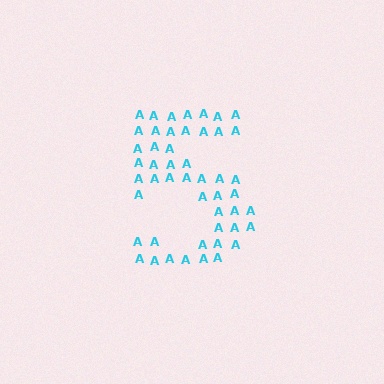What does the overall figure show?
The overall figure shows the digit 5.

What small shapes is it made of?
It is made of small letter A's.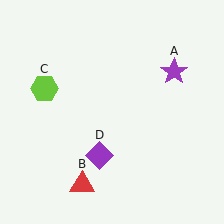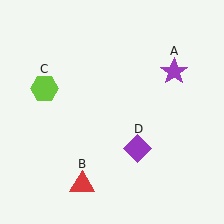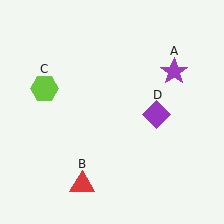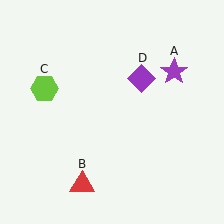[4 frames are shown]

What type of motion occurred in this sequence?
The purple diamond (object D) rotated counterclockwise around the center of the scene.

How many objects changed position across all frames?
1 object changed position: purple diamond (object D).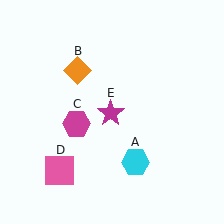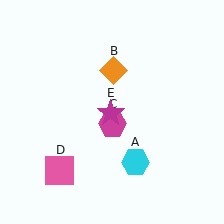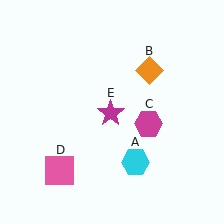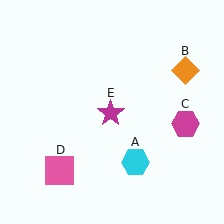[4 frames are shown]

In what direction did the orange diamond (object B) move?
The orange diamond (object B) moved right.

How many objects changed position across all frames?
2 objects changed position: orange diamond (object B), magenta hexagon (object C).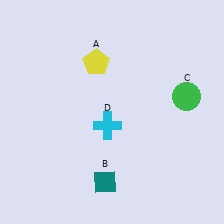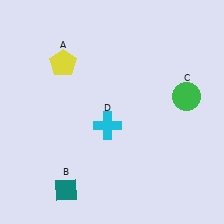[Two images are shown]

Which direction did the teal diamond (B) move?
The teal diamond (B) moved left.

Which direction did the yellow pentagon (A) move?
The yellow pentagon (A) moved left.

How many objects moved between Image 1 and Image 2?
2 objects moved between the two images.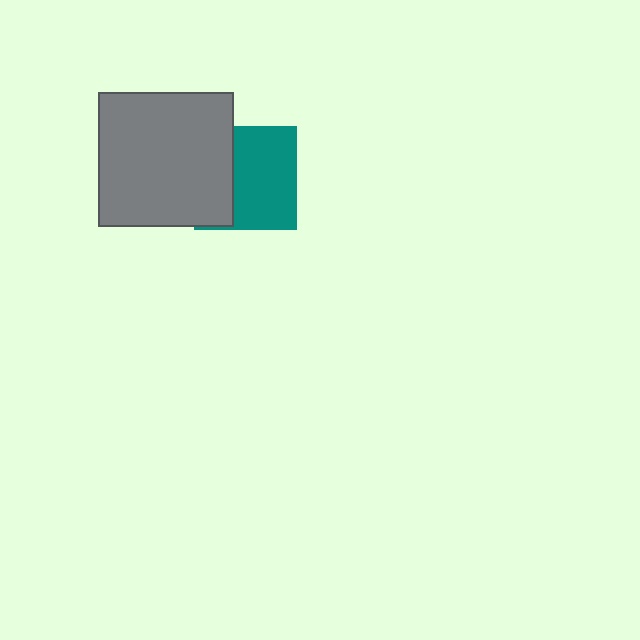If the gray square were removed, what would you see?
You would see the complete teal square.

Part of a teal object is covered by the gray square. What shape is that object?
It is a square.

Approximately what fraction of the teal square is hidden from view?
Roughly 38% of the teal square is hidden behind the gray square.